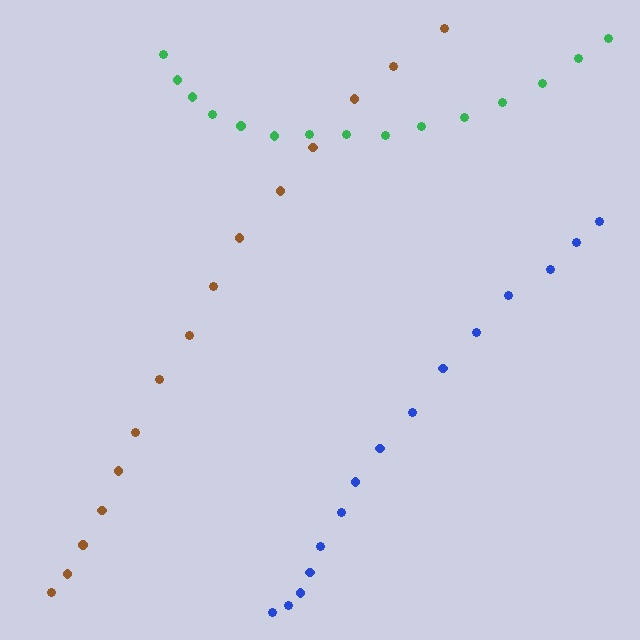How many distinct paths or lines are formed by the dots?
There are 3 distinct paths.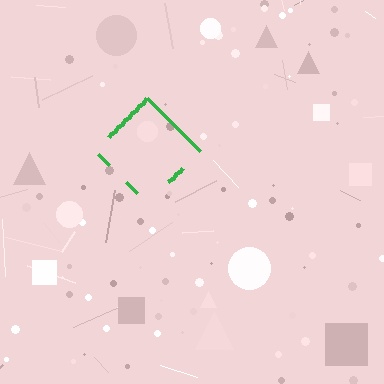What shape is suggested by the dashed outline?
The dashed outline suggests a diamond.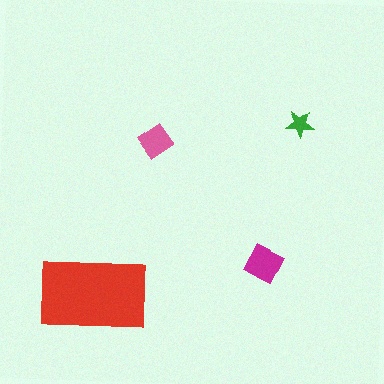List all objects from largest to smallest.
The red rectangle, the magenta diamond, the pink diamond, the green star.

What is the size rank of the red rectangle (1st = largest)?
1st.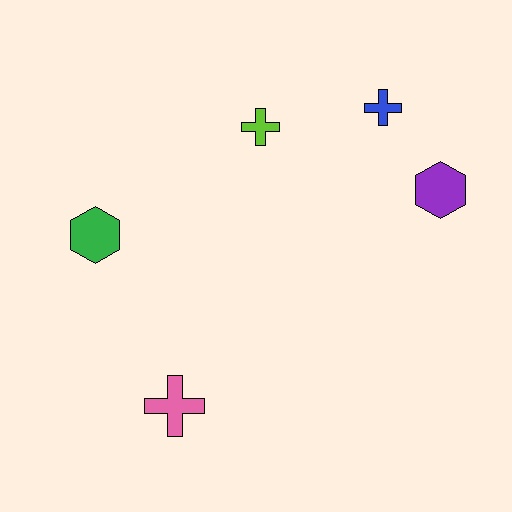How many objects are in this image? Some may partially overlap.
There are 5 objects.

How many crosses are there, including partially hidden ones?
There are 3 crosses.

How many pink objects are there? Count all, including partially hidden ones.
There is 1 pink object.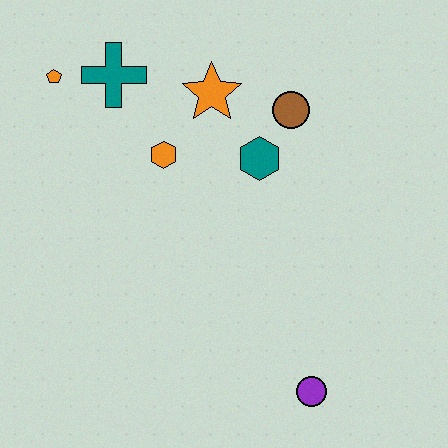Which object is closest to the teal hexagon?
The brown circle is closest to the teal hexagon.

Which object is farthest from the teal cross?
The purple circle is farthest from the teal cross.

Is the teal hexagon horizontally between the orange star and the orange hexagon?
No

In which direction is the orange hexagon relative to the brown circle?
The orange hexagon is to the left of the brown circle.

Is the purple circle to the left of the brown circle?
No